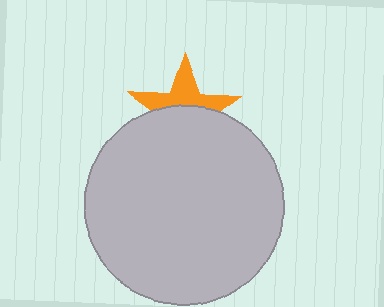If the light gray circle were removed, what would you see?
You would see the complete orange star.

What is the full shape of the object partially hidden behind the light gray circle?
The partially hidden object is an orange star.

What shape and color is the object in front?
The object in front is a light gray circle.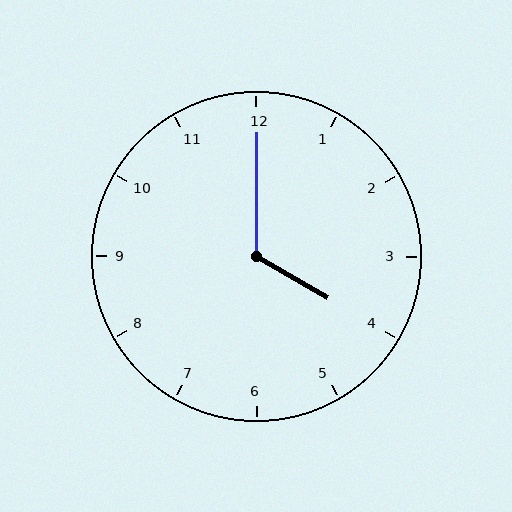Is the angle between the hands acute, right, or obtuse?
It is obtuse.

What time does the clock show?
4:00.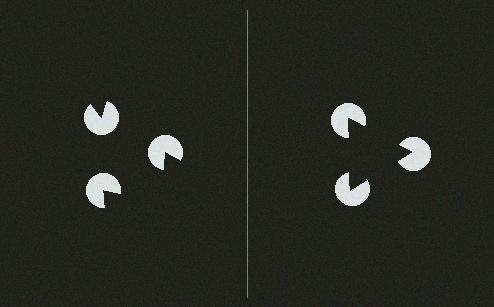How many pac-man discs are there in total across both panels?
6 — 3 on each side.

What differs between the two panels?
The pac-man discs are positioned identically on both sides; only the wedge orientations differ. On the right they align to a triangle; on the left they are misaligned.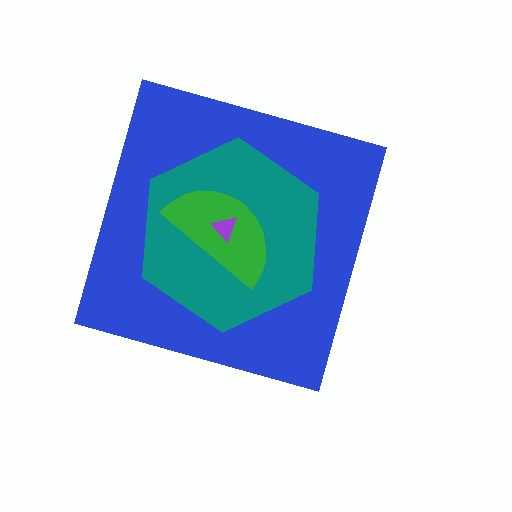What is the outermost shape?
The blue diamond.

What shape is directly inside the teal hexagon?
The green semicircle.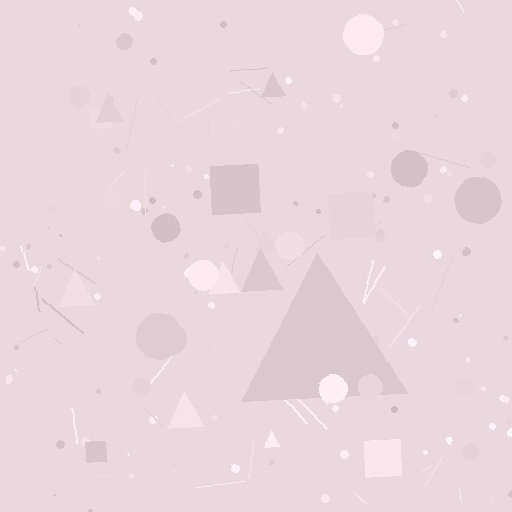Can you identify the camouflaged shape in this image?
The camouflaged shape is a triangle.